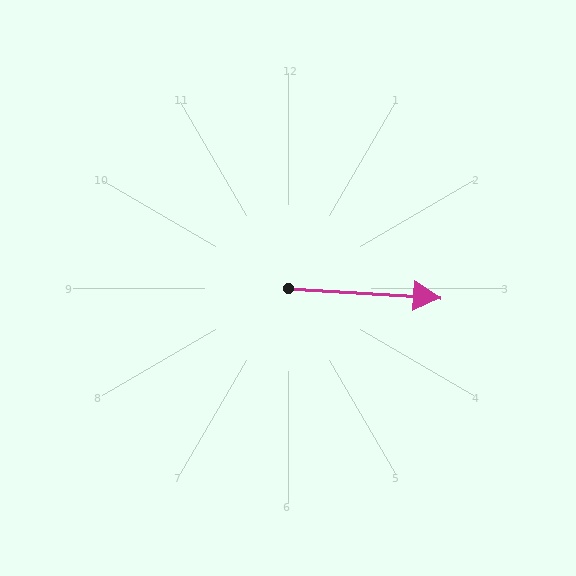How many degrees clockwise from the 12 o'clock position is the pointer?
Approximately 93 degrees.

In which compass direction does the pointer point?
East.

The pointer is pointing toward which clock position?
Roughly 3 o'clock.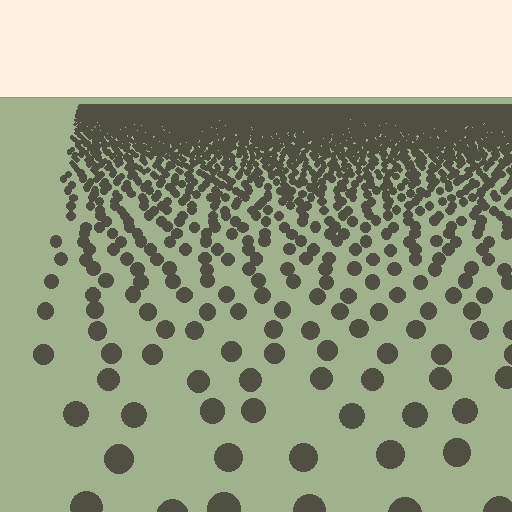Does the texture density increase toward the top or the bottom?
Density increases toward the top.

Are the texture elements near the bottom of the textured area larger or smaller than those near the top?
Larger. Near the bottom, elements are closer to the viewer and appear at a bigger on-screen size.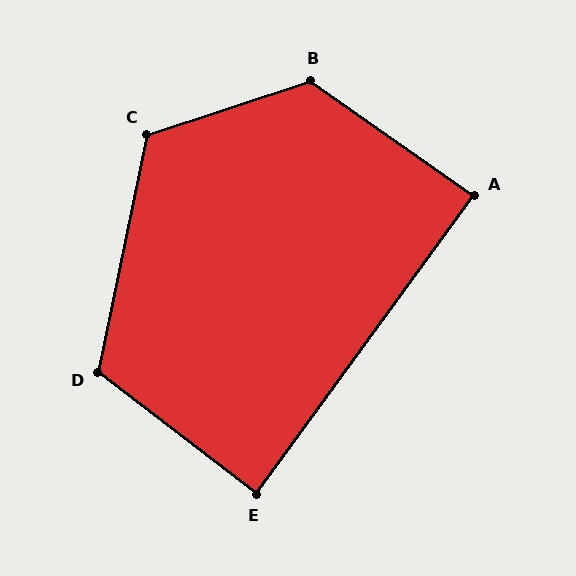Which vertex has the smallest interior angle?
E, at approximately 89 degrees.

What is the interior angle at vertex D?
Approximately 116 degrees (obtuse).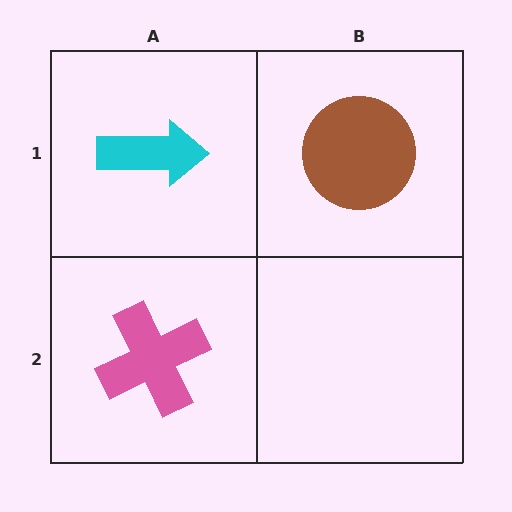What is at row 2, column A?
A pink cross.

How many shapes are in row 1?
2 shapes.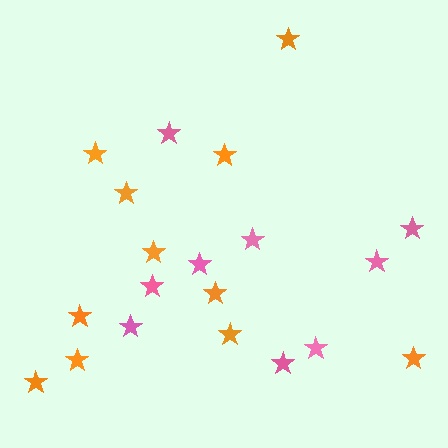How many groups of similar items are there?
There are 2 groups: one group of pink stars (9) and one group of orange stars (11).